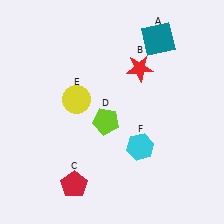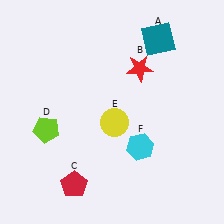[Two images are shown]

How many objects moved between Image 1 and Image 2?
2 objects moved between the two images.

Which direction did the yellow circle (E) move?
The yellow circle (E) moved right.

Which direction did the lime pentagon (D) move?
The lime pentagon (D) moved left.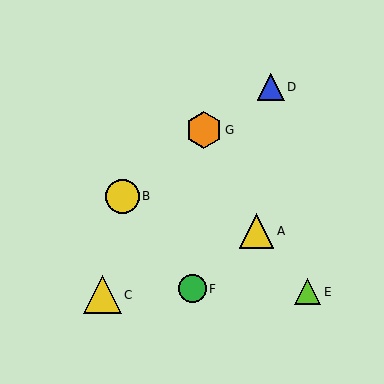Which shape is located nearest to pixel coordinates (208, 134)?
The orange hexagon (labeled G) at (204, 130) is nearest to that location.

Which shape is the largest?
The yellow triangle (labeled C) is the largest.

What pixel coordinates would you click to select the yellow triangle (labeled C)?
Click at (102, 295) to select the yellow triangle C.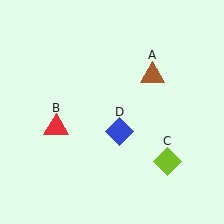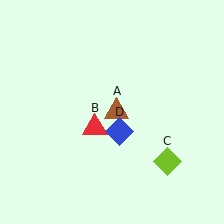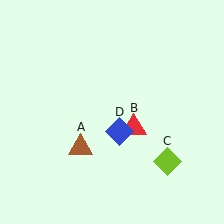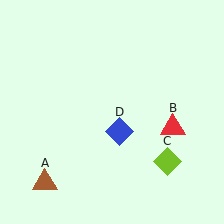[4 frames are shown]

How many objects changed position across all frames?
2 objects changed position: brown triangle (object A), red triangle (object B).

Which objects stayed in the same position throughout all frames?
Lime diamond (object C) and blue diamond (object D) remained stationary.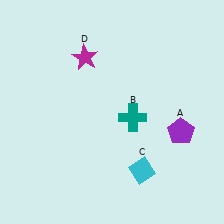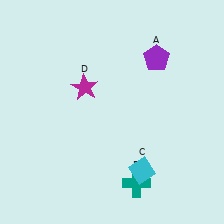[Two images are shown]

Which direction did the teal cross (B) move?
The teal cross (B) moved down.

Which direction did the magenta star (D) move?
The magenta star (D) moved down.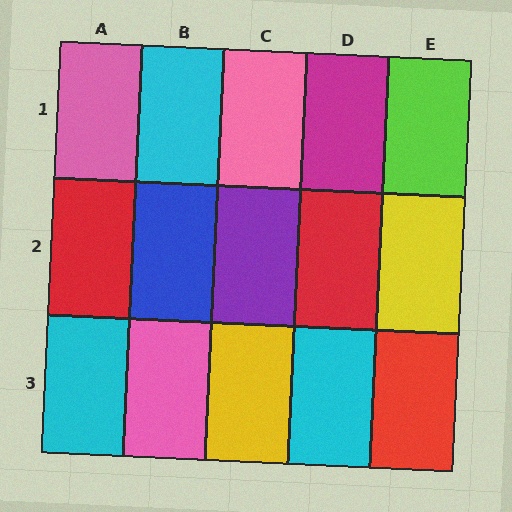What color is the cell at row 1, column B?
Cyan.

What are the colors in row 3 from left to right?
Cyan, pink, yellow, cyan, red.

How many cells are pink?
3 cells are pink.